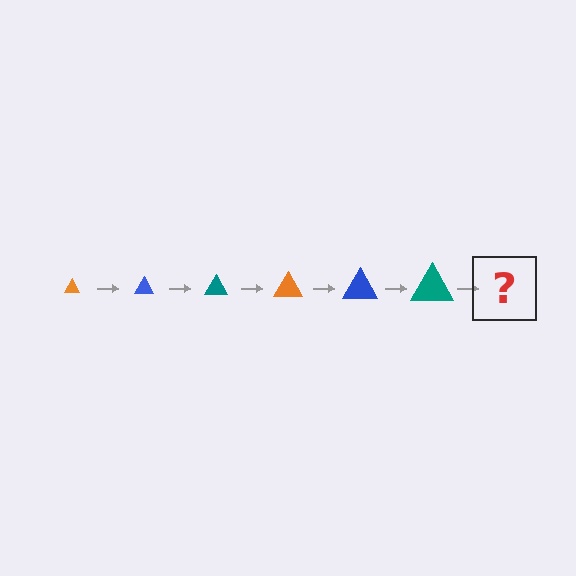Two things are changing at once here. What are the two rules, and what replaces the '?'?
The two rules are that the triangle grows larger each step and the color cycles through orange, blue, and teal. The '?' should be an orange triangle, larger than the previous one.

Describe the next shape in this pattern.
It should be an orange triangle, larger than the previous one.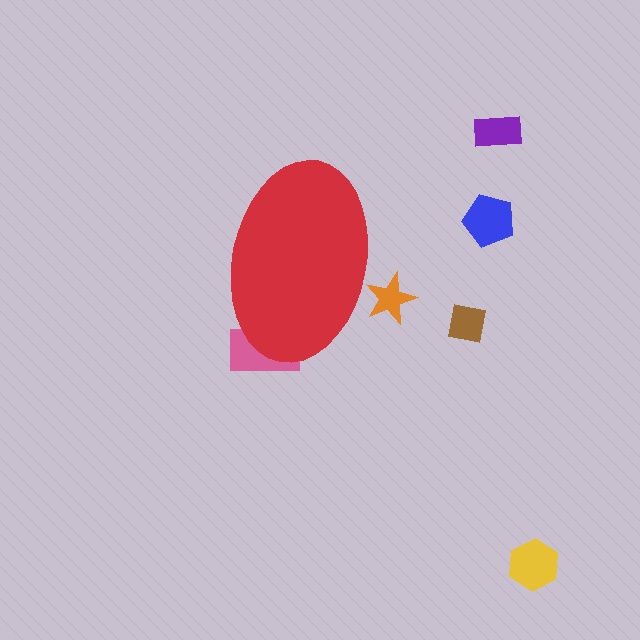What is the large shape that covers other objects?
A red ellipse.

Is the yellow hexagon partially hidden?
No, the yellow hexagon is fully visible.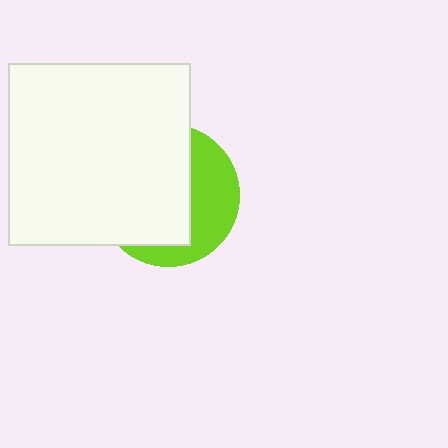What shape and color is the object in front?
The object in front is a white square.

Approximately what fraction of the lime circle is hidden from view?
Roughly 63% of the lime circle is hidden behind the white square.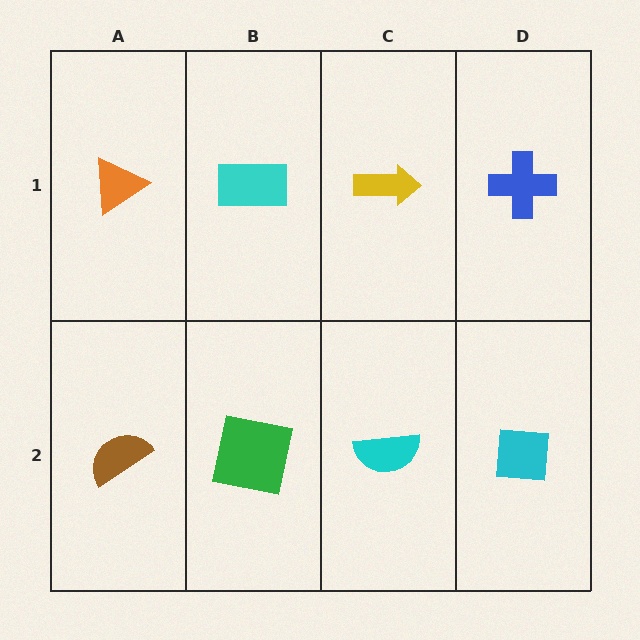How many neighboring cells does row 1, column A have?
2.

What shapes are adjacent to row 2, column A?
An orange triangle (row 1, column A), a green square (row 2, column B).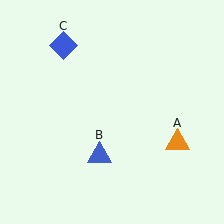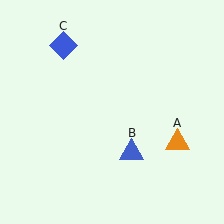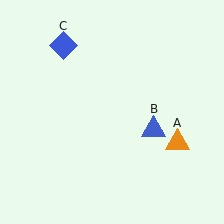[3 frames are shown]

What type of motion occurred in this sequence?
The blue triangle (object B) rotated counterclockwise around the center of the scene.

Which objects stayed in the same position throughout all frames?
Orange triangle (object A) and blue diamond (object C) remained stationary.